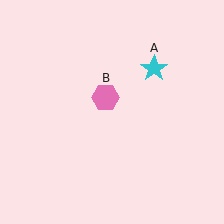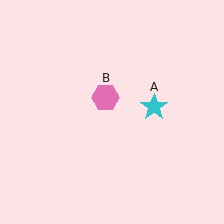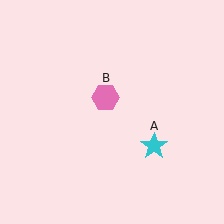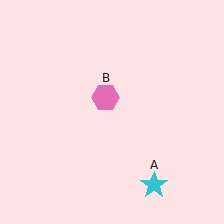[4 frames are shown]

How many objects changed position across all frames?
1 object changed position: cyan star (object A).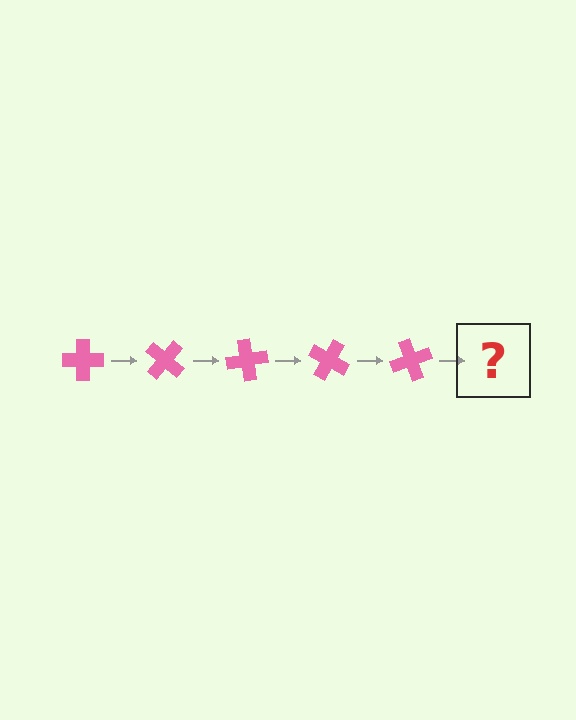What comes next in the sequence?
The next element should be a pink cross rotated 200 degrees.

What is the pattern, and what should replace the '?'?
The pattern is that the cross rotates 40 degrees each step. The '?' should be a pink cross rotated 200 degrees.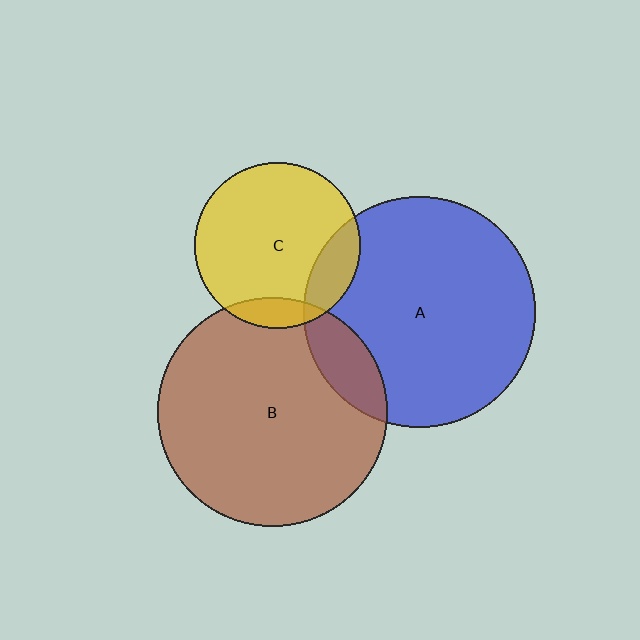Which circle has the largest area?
Circle A (blue).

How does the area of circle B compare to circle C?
Approximately 1.9 times.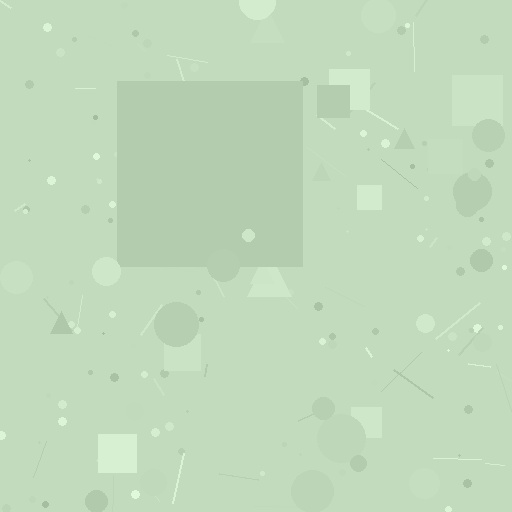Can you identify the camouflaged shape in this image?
The camouflaged shape is a square.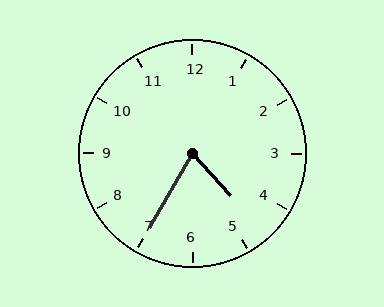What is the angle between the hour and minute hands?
Approximately 72 degrees.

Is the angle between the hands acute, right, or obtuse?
It is acute.